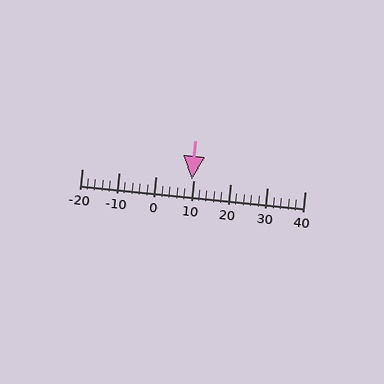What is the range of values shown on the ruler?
The ruler shows values from -20 to 40.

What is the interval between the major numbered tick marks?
The major tick marks are spaced 10 units apart.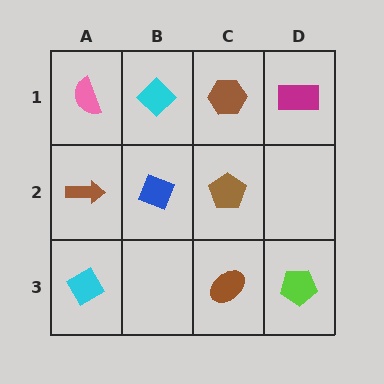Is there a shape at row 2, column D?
No, that cell is empty.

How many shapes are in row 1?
4 shapes.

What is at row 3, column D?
A lime pentagon.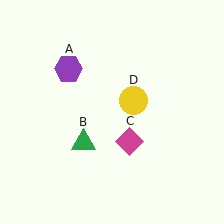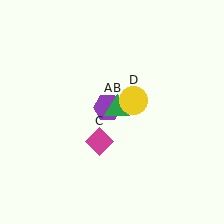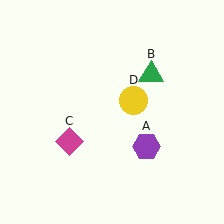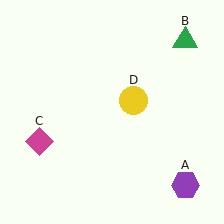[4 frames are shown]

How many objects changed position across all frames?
3 objects changed position: purple hexagon (object A), green triangle (object B), magenta diamond (object C).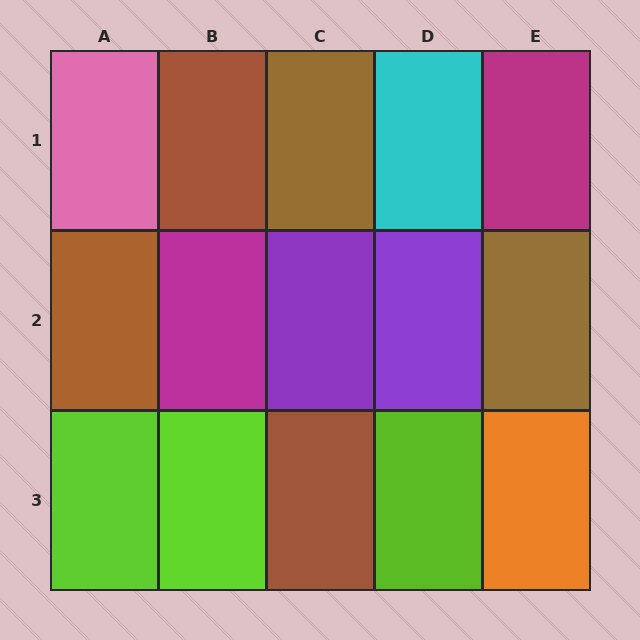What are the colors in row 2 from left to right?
Brown, magenta, purple, purple, brown.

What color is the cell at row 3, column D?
Lime.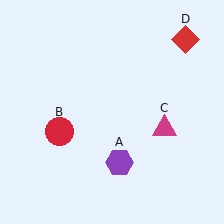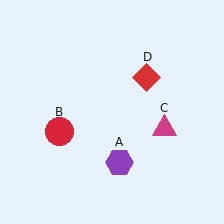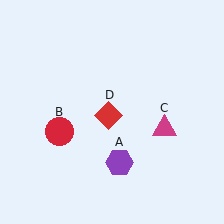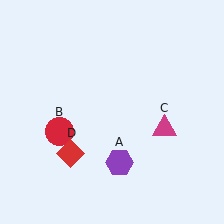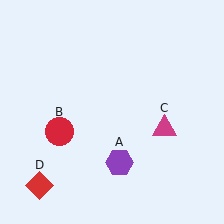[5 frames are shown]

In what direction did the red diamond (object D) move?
The red diamond (object D) moved down and to the left.